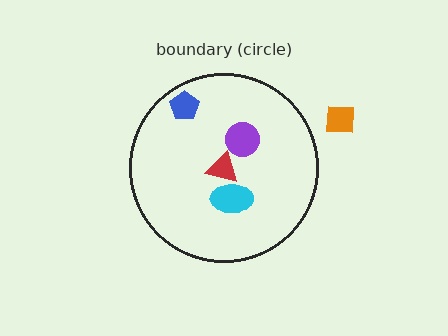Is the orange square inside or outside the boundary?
Outside.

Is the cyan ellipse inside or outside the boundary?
Inside.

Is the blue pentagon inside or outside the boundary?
Inside.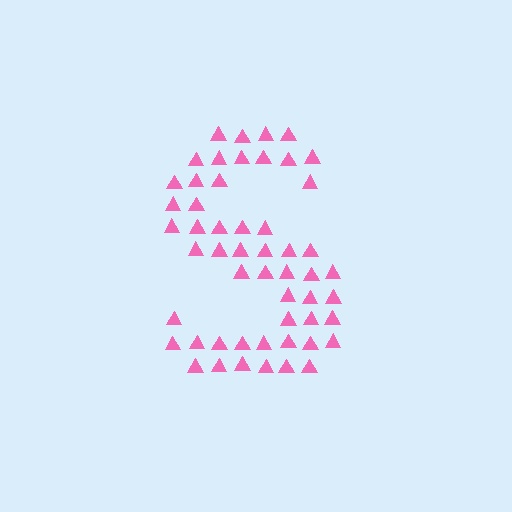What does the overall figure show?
The overall figure shows the letter S.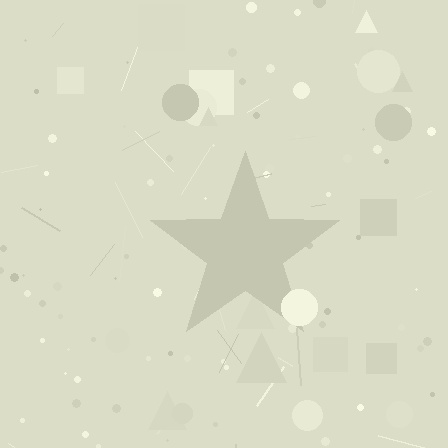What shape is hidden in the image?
A star is hidden in the image.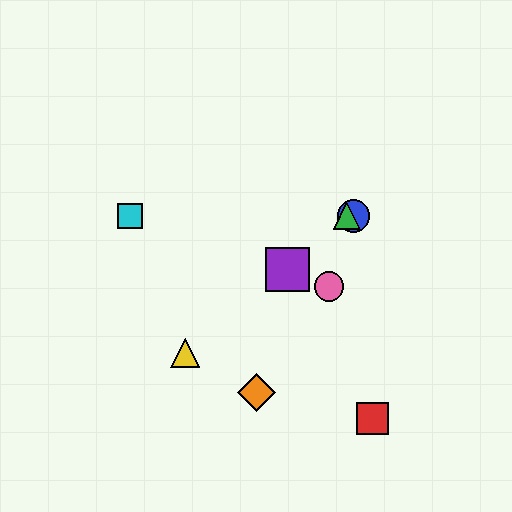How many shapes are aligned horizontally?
3 shapes (the blue circle, the green triangle, the cyan square) are aligned horizontally.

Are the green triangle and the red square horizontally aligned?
No, the green triangle is at y≈216 and the red square is at y≈419.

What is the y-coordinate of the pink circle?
The pink circle is at y≈287.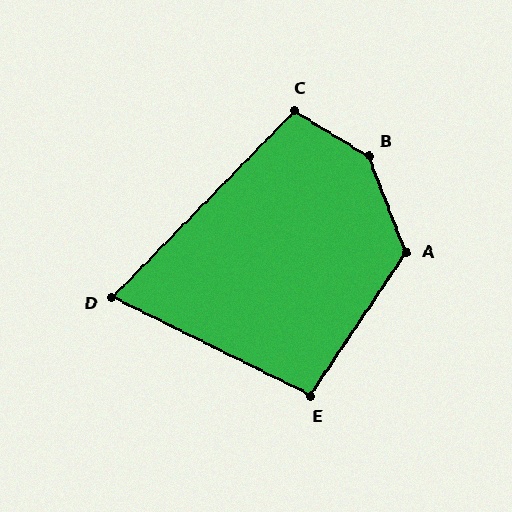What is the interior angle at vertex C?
Approximately 103 degrees (obtuse).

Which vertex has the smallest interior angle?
D, at approximately 72 degrees.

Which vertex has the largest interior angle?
B, at approximately 143 degrees.